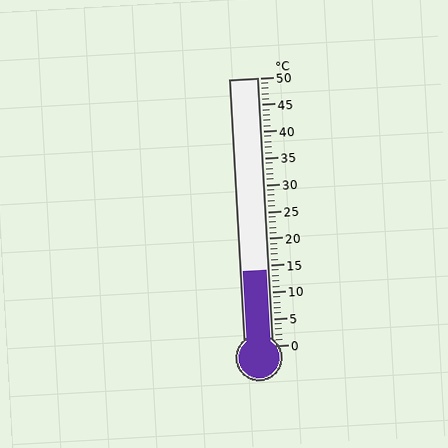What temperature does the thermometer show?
The thermometer shows approximately 14°C.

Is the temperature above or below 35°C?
The temperature is below 35°C.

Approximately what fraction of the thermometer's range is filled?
The thermometer is filled to approximately 30% of its range.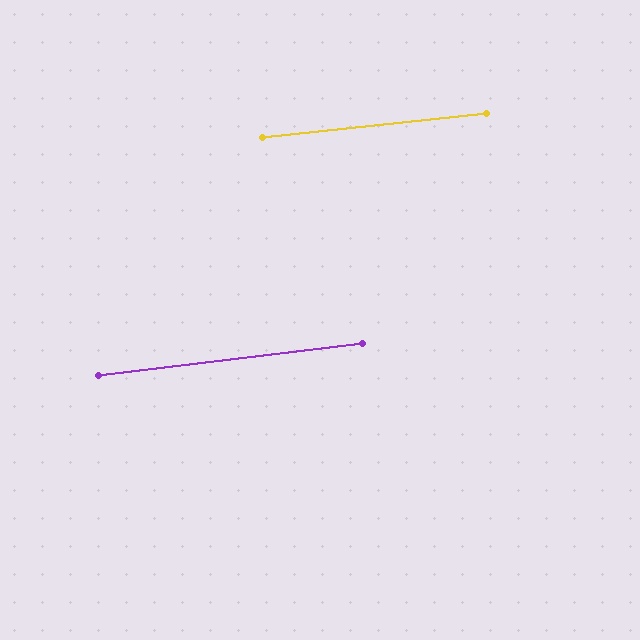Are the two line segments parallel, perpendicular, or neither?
Parallel — their directions differ by only 0.6°.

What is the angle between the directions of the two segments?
Approximately 1 degree.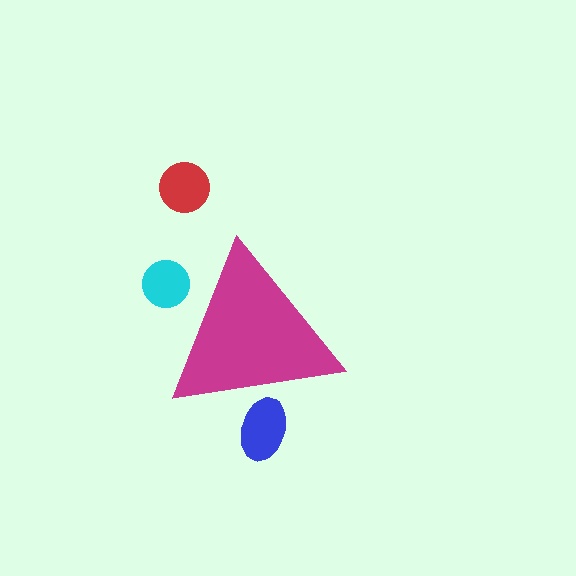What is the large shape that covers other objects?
A magenta triangle.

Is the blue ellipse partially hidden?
Yes, the blue ellipse is partially hidden behind the magenta triangle.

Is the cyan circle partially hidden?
Yes, the cyan circle is partially hidden behind the magenta triangle.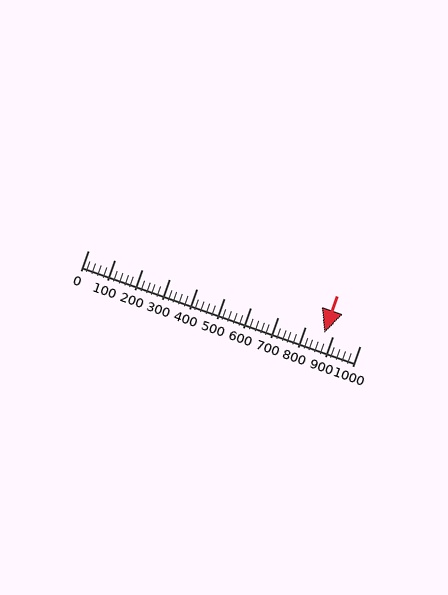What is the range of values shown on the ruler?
The ruler shows values from 0 to 1000.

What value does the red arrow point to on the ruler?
The red arrow points to approximately 869.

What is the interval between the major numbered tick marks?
The major tick marks are spaced 100 units apart.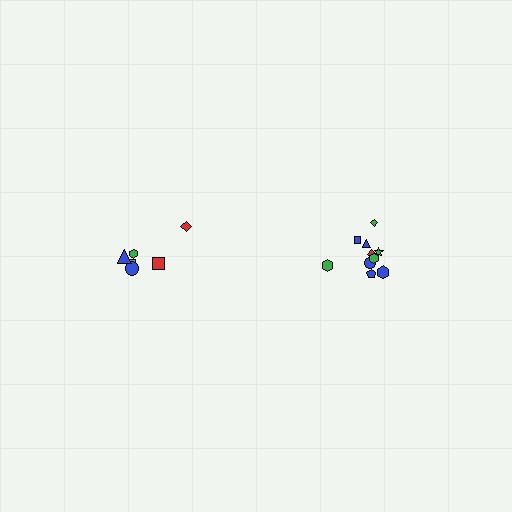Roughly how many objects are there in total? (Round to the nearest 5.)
Roughly 15 objects in total.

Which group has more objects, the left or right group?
The right group.